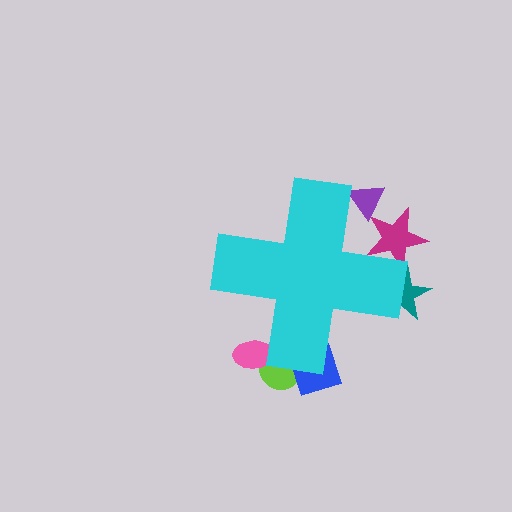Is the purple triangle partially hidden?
Yes, the purple triangle is partially hidden behind the cyan cross.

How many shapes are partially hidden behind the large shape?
6 shapes are partially hidden.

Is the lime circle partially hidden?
Yes, the lime circle is partially hidden behind the cyan cross.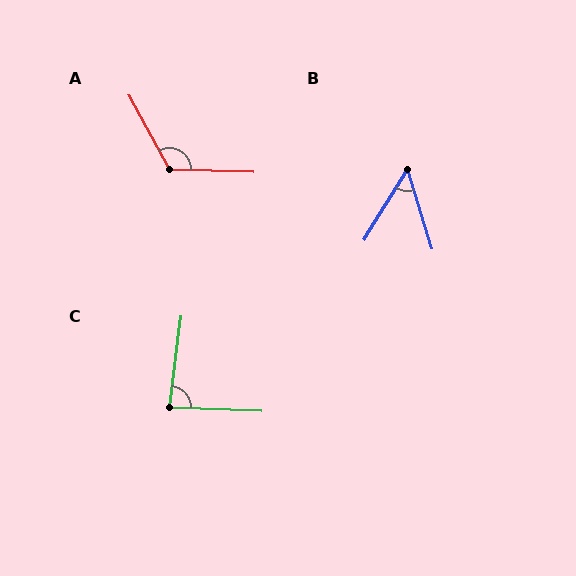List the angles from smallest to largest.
B (48°), C (85°), A (120°).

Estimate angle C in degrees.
Approximately 85 degrees.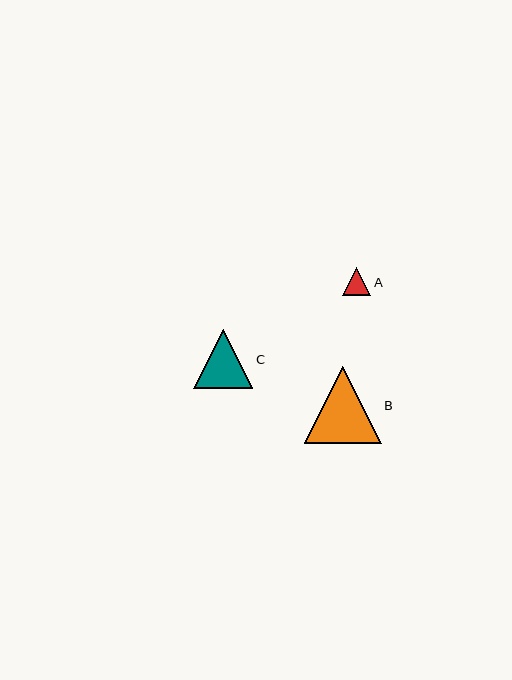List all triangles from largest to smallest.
From largest to smallest: B, C, A.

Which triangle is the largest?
Triangle B is the largest with a size of approximately 77 pixels.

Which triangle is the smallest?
Triangle A is the smallest with a size of approximately 28 pixels.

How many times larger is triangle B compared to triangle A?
Triangle B is approximately 2.7 times the size of triangle A.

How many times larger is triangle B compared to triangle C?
Triangle B is approximately 1.3 times the size of triangle C.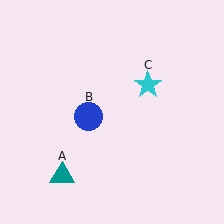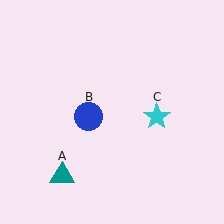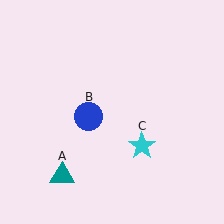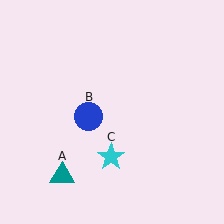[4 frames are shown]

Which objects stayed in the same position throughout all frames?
Teal triangle (object A) and blue circle (object B) remained stationary.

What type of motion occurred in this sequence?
The cyan star (object C) rotated clockwise around the center of the scene.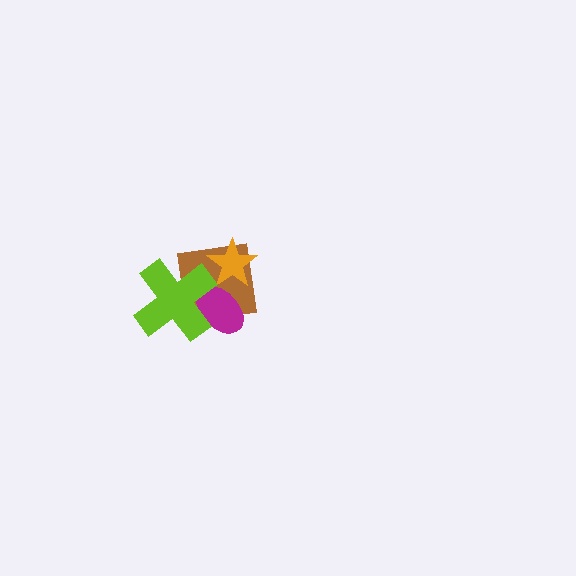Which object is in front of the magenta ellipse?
The lime cross is in front of the magenta ellipse.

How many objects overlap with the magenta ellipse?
3 objects overlap with the magenta ellipse.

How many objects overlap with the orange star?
2 objects overlap with the orange star.